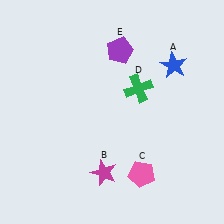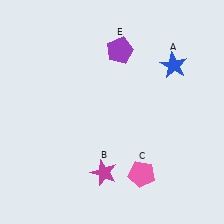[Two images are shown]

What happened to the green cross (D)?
The green cross (D) was removed in Image 2. It was in the top-right area of Image 1.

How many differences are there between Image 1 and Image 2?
There is 1 difference between the two images.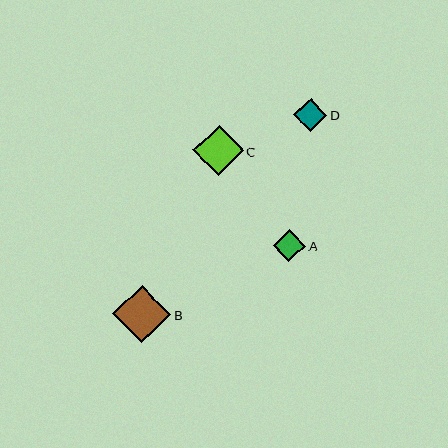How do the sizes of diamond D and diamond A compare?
Diamond D and diamond A are approximately the same size.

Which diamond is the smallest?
Diamond A is the smallest with a size of approximately 32 pixels.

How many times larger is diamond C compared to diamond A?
Diamond C is approximately 1.6 times the size of diamond A.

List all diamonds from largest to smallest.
From largest to smallest: B, C, D, A.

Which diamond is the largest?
Diamond B is the largest with a size of approximately 58 pixels.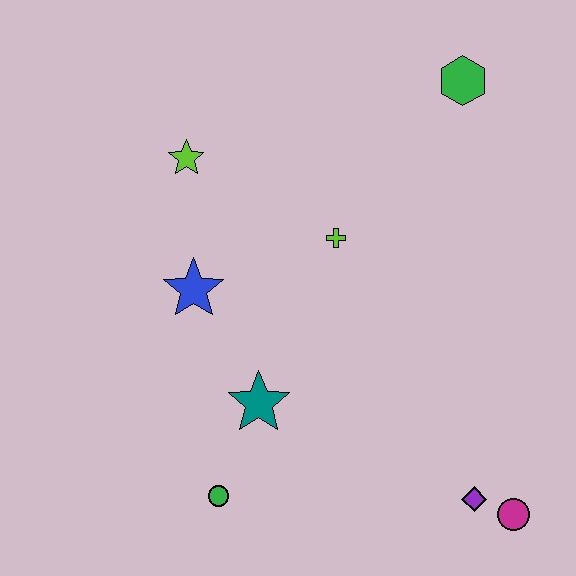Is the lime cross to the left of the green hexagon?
Yes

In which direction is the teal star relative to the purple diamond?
The teal star is to the left of the purple diamond.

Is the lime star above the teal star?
Yes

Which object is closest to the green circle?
The teal star is closest to the green circle.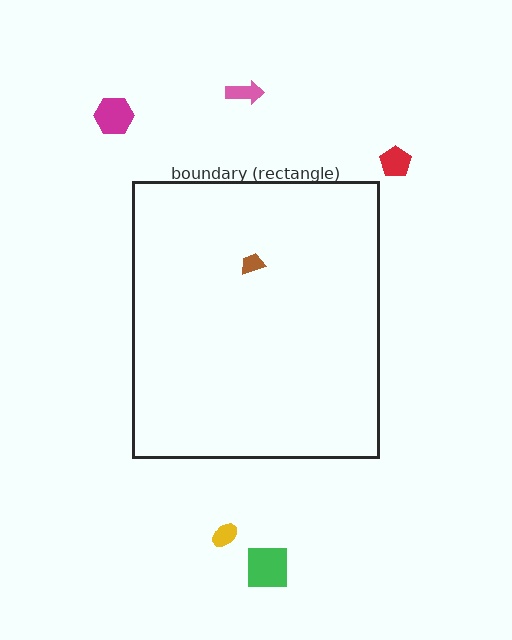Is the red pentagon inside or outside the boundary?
Outside.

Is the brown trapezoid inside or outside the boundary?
Inside.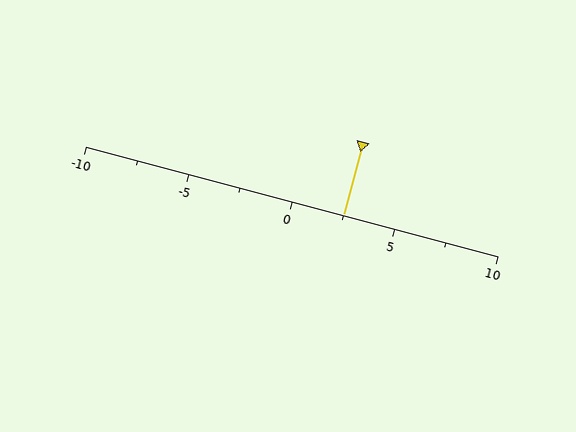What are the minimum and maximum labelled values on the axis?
The axis runs from -10 to 10.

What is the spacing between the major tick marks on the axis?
The major ticks are spaced 5 apart.